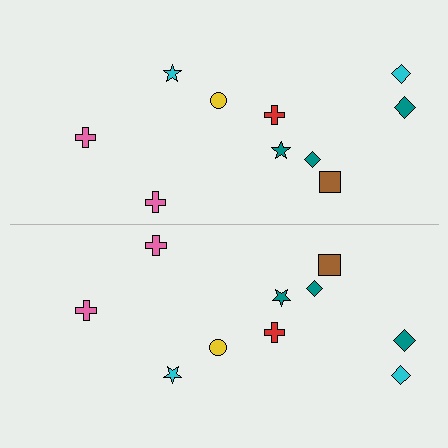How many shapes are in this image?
There are 20 shapes in this image.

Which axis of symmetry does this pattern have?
The pattern has a horizontal axis of symmetry running through the center of the image.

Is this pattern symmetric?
Yes, this pattern has bilateral (reflection) symmetry.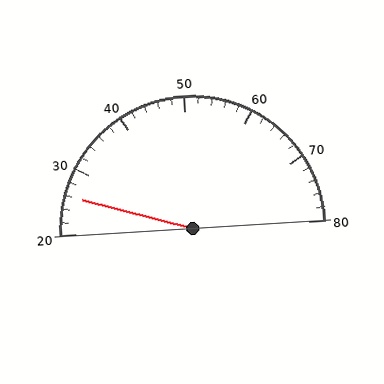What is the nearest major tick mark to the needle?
The nearest major tick mark is 30.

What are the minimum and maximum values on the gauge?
The gauge ranges from 20 to 80.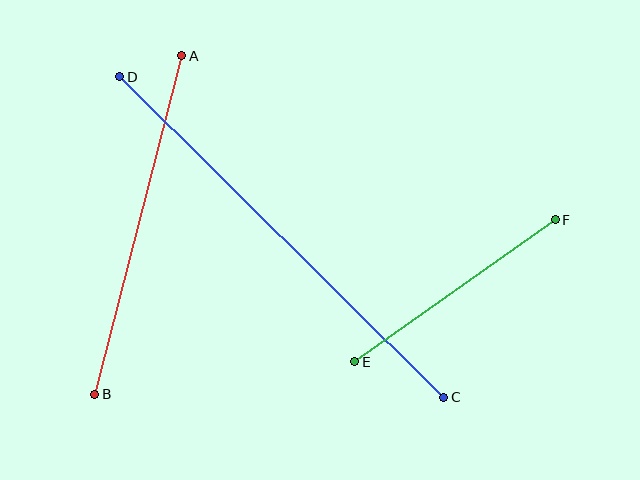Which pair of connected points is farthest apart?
Points C and D are farthest apart.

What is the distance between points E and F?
The distance is approximately 246 pixels.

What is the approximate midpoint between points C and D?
The midpoint is at approximately (282, 237) pixels.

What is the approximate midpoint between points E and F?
The midpoint is at approximately (455, 291) pixels.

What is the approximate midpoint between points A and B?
The midpoint is at approximately (138, 225) pixels.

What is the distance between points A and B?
The distance is approximately 349 pixels.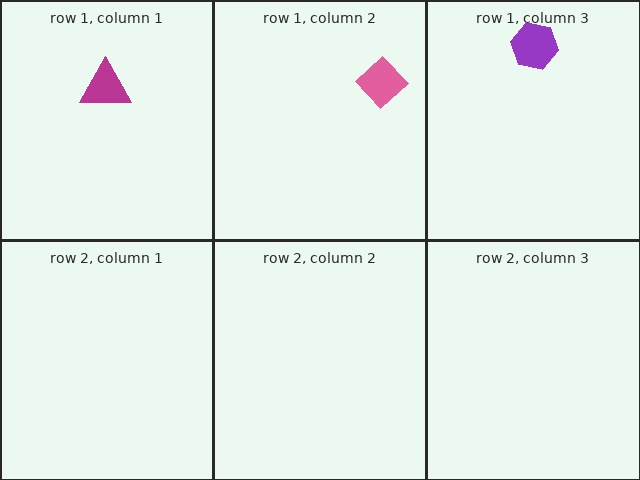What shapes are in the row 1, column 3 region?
The purple hexagon.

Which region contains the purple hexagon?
The row 1, column 3 region.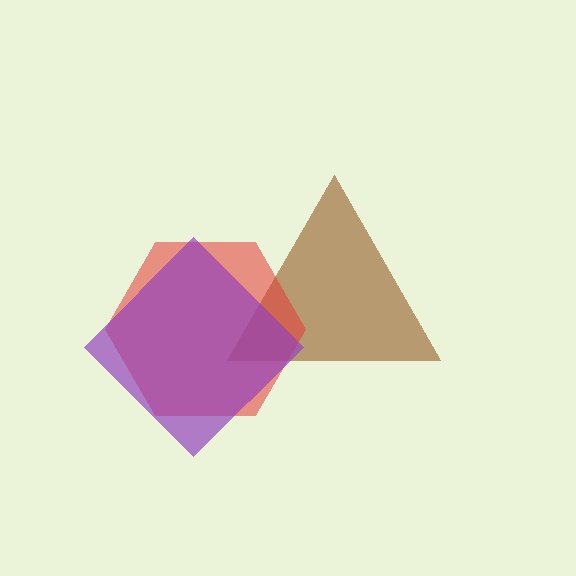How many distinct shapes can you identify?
There are 3 distinct shapes: a brown triangle, a red hexagon, a purple diamond.